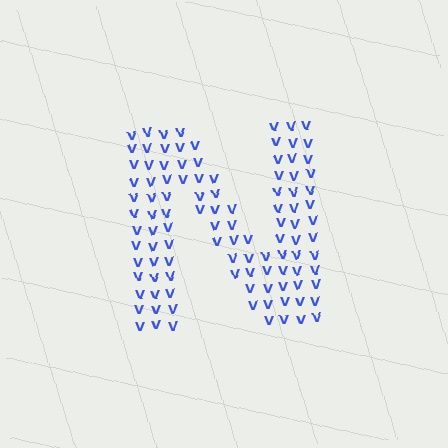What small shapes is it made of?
It is made of small letter V's.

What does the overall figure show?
The overall figure shows the letter N.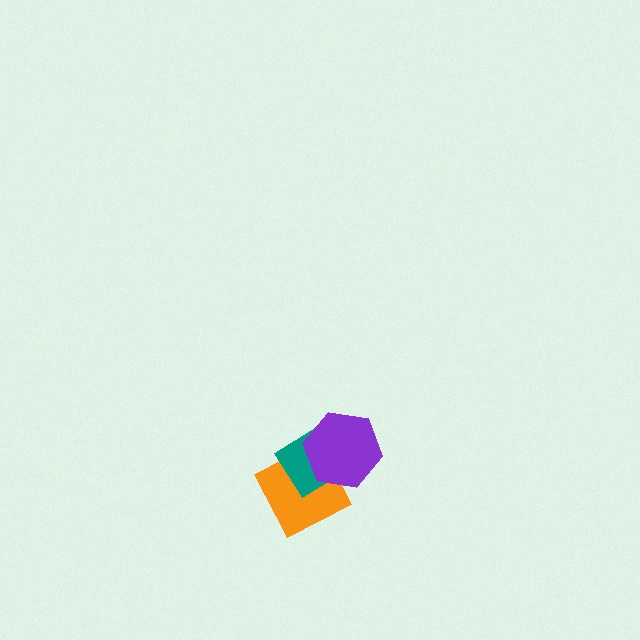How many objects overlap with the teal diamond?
2 objects overlap with the teal diamond.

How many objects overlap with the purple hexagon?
2 objects overlap with the purple hexagon.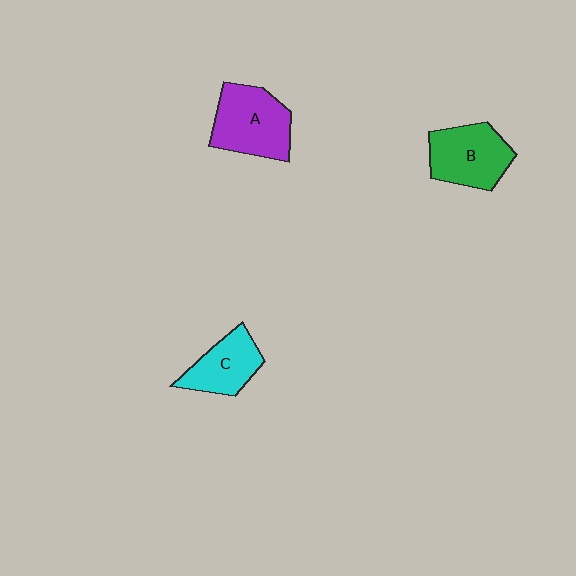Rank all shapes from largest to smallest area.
From largest to smallest: A (purple), B (green), C (cyan).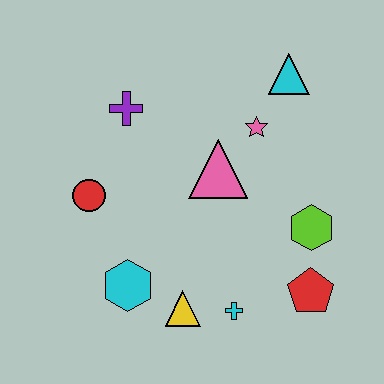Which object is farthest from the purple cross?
The red pentagon is farthest from the purple cross.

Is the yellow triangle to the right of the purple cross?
Yes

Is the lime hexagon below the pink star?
Yes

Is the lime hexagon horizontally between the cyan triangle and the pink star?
No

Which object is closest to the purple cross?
The red circle is closest to the purple cross.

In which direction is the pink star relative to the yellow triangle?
The pink star is above the yellow triangle.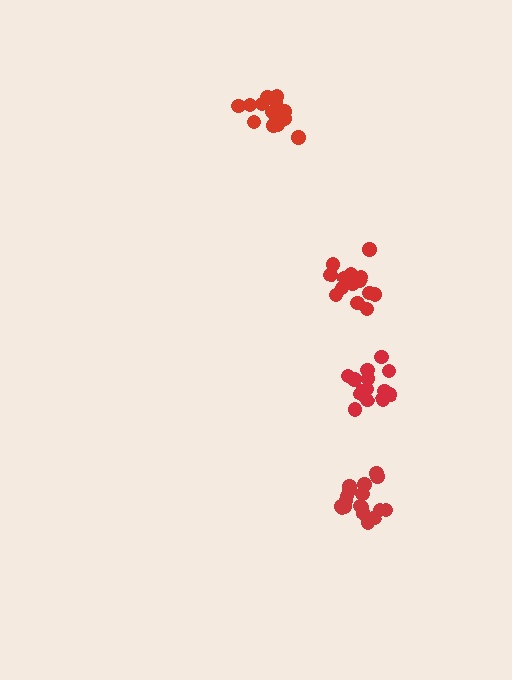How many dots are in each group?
Group 1: 14 dots, Group 2: 15 dots, Group 3: 14 dots, Group 4: 18 dots (61 total).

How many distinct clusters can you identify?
There are 4 distinct clusters.